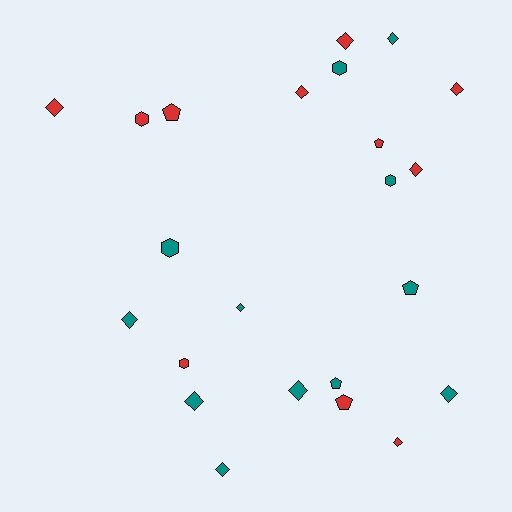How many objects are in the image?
There are 23 objects.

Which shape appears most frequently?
Diamond, with 13 objects.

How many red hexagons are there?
There are 2 red hexagons.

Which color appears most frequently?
Teal, with 12 objects.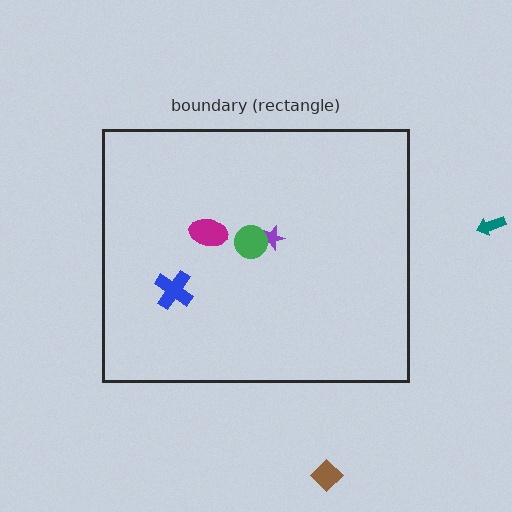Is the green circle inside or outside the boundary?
Inside.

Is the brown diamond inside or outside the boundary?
Outside.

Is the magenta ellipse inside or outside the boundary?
Inside.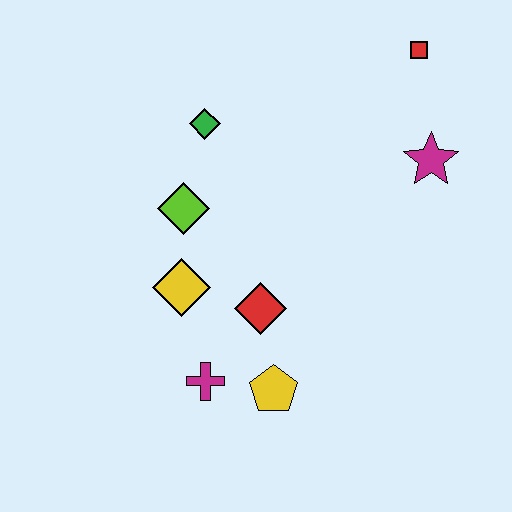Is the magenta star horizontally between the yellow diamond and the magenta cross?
No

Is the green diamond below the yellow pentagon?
No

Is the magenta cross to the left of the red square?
Yes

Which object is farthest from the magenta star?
The magenta cross is farthest from the magenta star.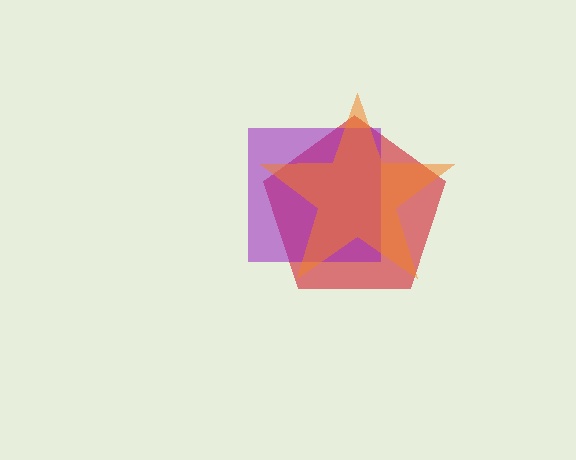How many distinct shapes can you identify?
There are 3 distinct shapes: a red pentagon, a purple square, an orange star.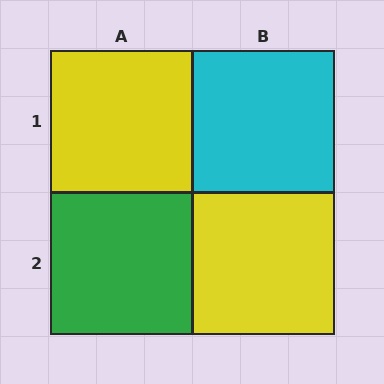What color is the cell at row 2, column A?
Green.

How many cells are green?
1 cell is green.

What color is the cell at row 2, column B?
Yellow.